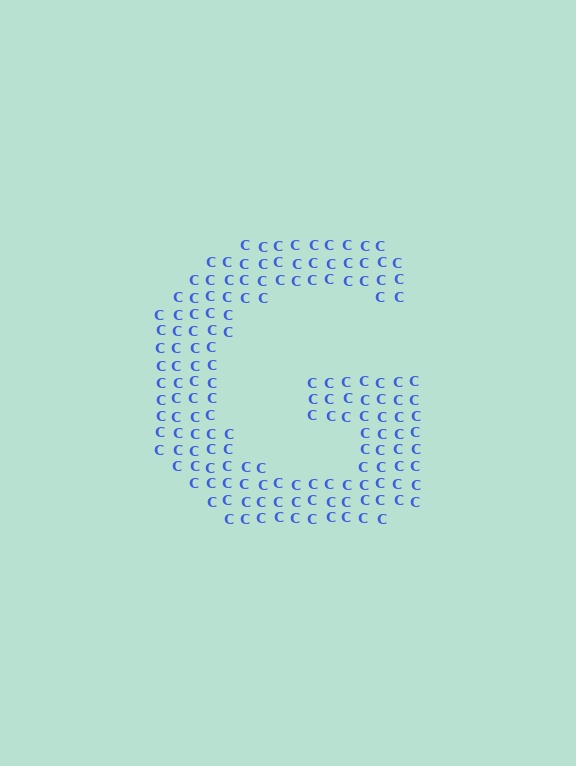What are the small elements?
The small elements are letter C's.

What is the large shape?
The large shape is the letter G.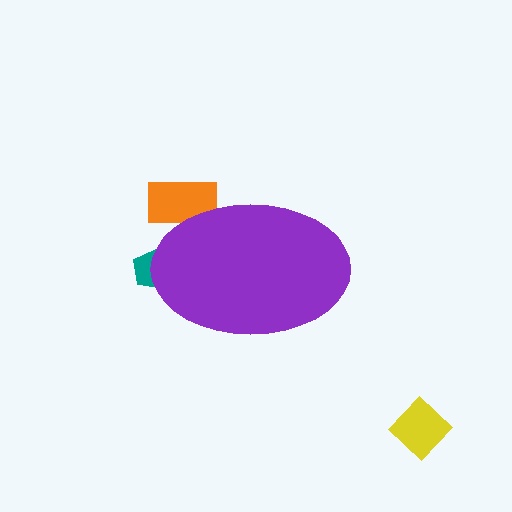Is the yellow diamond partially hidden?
No, the yellow diamond is fully visible.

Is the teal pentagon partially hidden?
Yes, the teal pentagon is partially hidden behind the purple ellipse.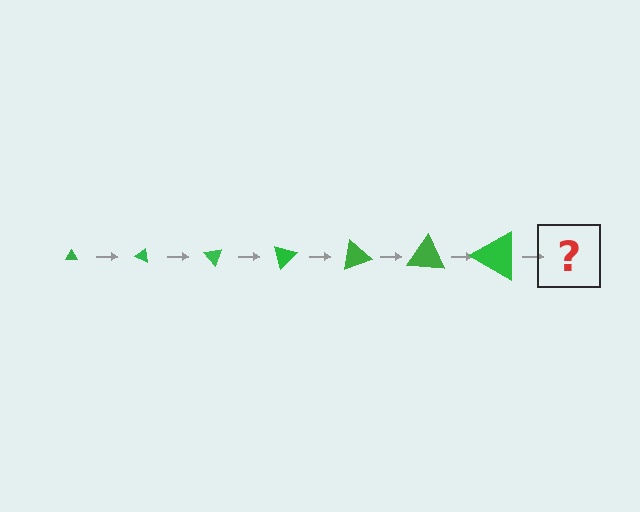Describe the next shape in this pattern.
It should be a triangle, larger than the previous one and rotated 175 degrees from the start.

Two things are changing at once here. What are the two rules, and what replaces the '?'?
The two rules are that the triangle grows larger each step and it rotates 25 degrees each step. The '?' should be a triangle, larger than the previous one and rotated 175 degrees from the start.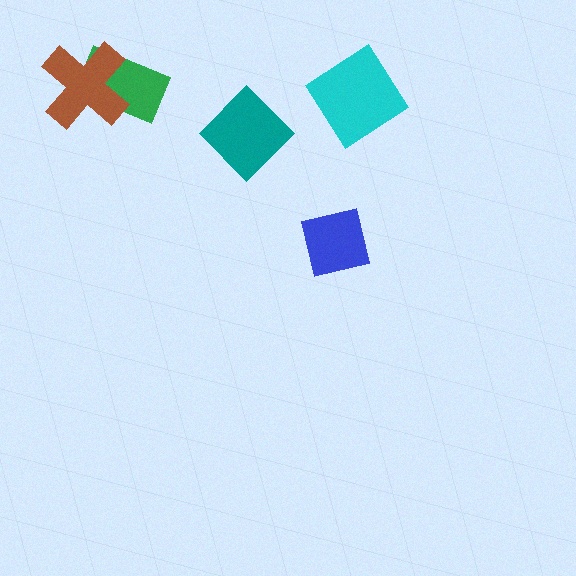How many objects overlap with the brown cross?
1 object overlaps with the brown cross.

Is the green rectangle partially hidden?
Yes, it is partially covered by another shape.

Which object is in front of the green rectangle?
The brown cross is in front of the green rectangle.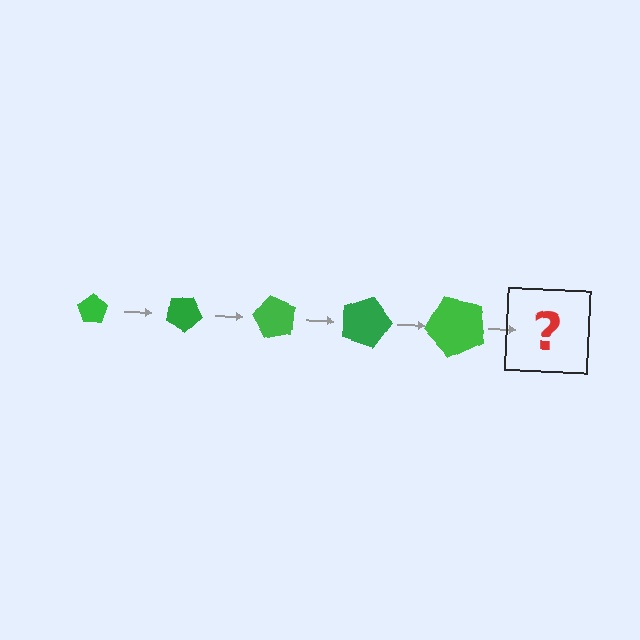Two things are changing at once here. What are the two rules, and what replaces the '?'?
The two rules are that the pentagon grows larger each step and it rotates 30 degrees each step. The '?' should be a pentagon, larger than the previous one and rotated 150 degrees from the start.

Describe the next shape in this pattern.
It should be a pentagon, larger than the previous one and rotated 150 degrees from the start.